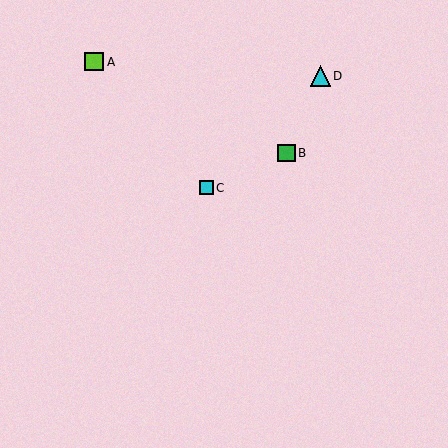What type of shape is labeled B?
Shape B is a green square.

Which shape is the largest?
The cyan triangle (labeled D) is the largest.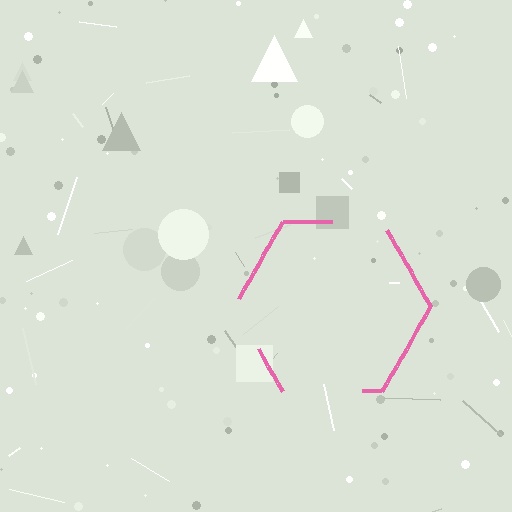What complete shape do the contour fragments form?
The contour fragments form a hexagon.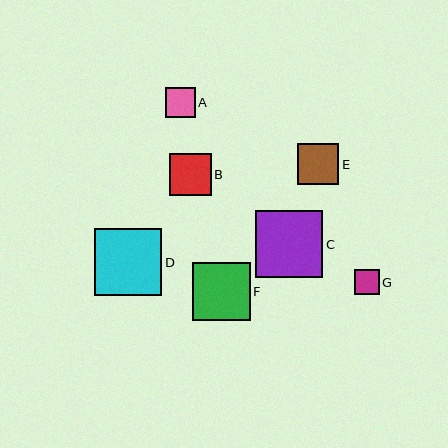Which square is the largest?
Square C is the largest with a size of approximately 67 pixels.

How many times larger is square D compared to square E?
Square D is approximately 1.6 times the size of square E.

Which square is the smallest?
Square G is the smallest with a size of approximately 25 pixels.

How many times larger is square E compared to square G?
Square E is approximately 1.6 times the size of square G.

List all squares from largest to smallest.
From largest to smallest: C, D, F, B, E, A, G.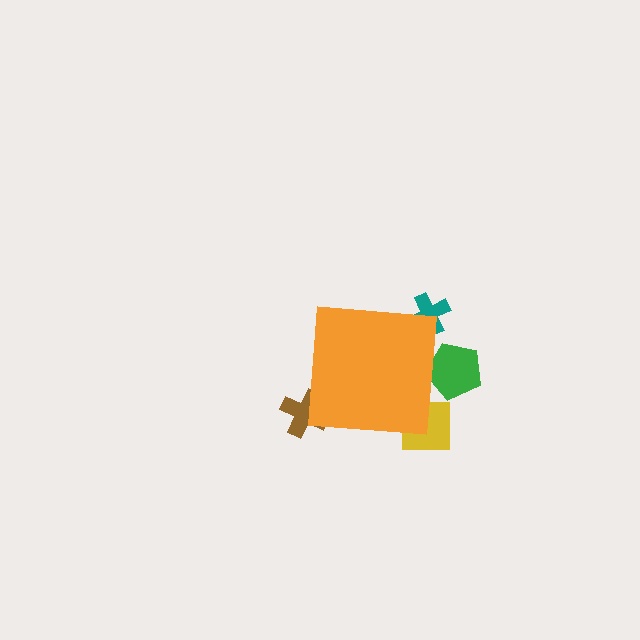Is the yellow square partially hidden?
Yes, the yellow square is partially hidden behind the orange square.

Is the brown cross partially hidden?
Yes, the brown cross is partially hidden behind the orange square.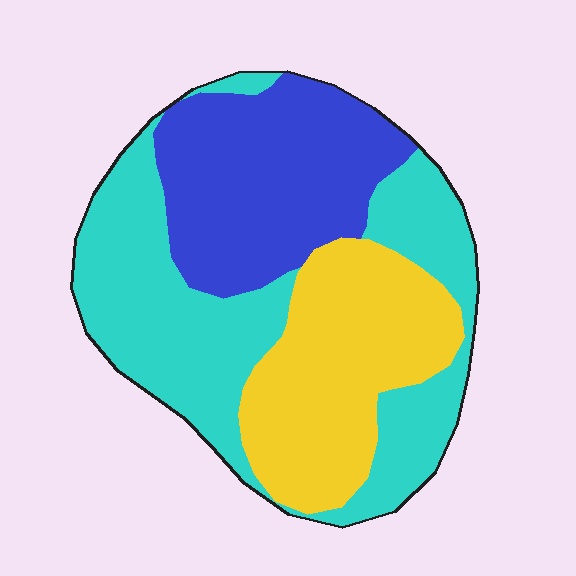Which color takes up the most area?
Cyan, at roughly 40%.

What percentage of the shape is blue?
Blue takes up about one third (1/3) of the shape.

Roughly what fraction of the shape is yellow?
Yellow covers 28% of the shape.